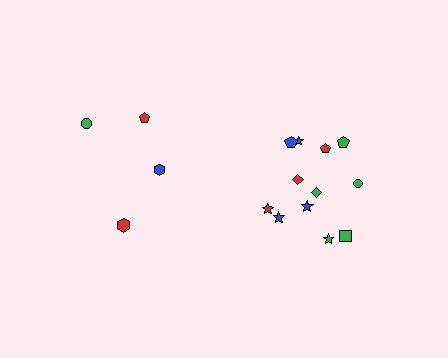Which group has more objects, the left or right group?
The right group.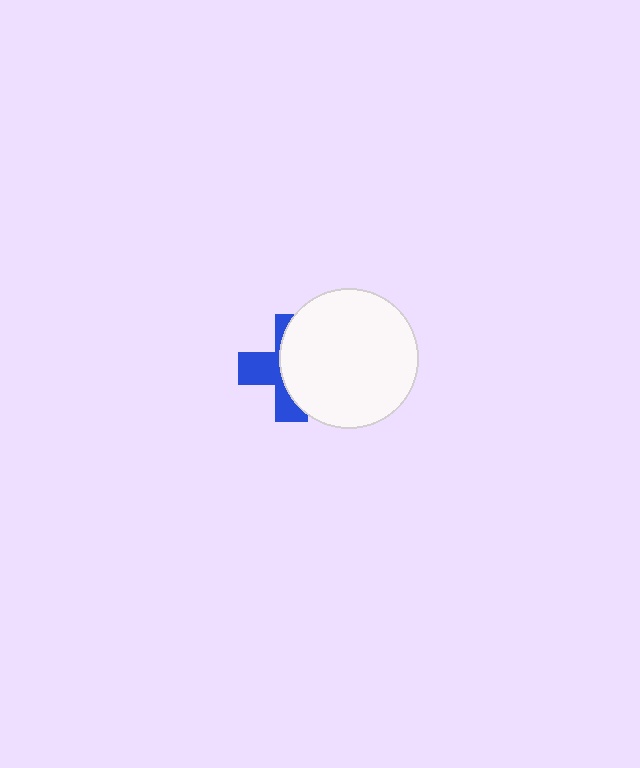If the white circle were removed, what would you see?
You would see the complete blue cross.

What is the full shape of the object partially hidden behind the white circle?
The partially hidden object is a blue cross.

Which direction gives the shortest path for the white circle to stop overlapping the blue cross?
Moving right gives the shortest separation.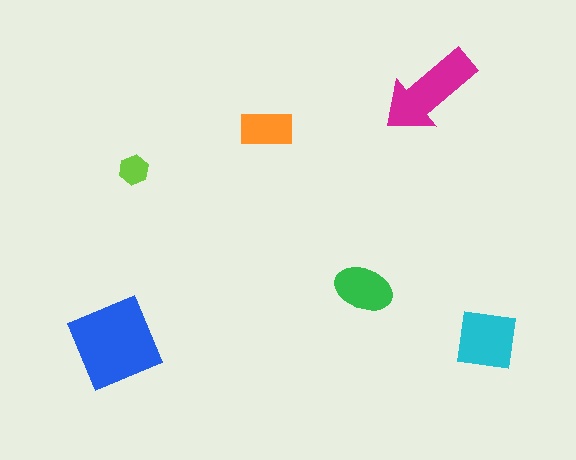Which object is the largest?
The blue diamond.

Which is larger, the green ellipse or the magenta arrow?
The magenta arrow.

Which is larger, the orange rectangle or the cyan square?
The cyan square.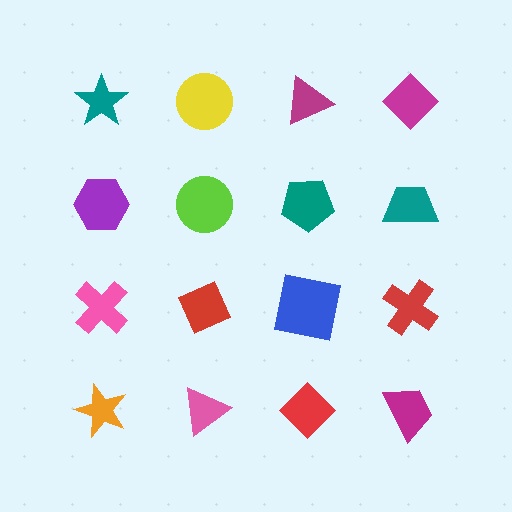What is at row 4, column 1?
An orange star.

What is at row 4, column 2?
A pink triangle.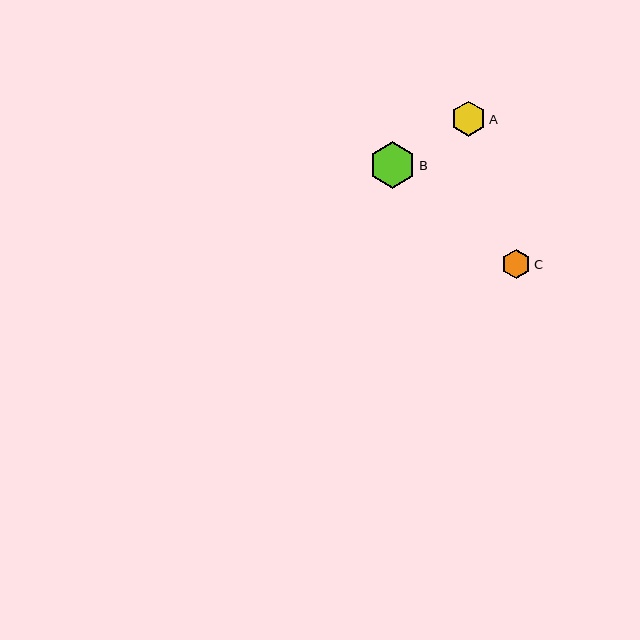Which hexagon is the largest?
Hexagon B is the largest with a size of approximately 47 pixels.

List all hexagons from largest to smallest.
From largest to smallest: B, A, C.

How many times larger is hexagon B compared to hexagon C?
Hexagon B is approximately 1.6 times the size of hexagon C.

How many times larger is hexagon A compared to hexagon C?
Hexagon A is approximately 1.2 times the size of hexagon C.